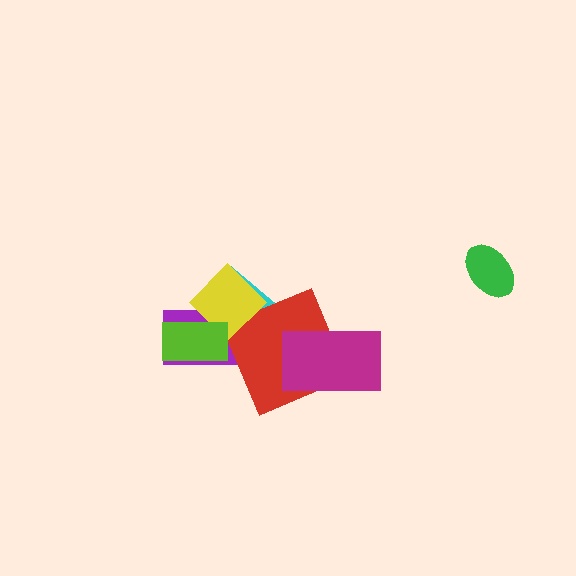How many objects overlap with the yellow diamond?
4 objects overlap with the yellow diamond.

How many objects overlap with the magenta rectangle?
1 object overlaps with the magenta rectangle.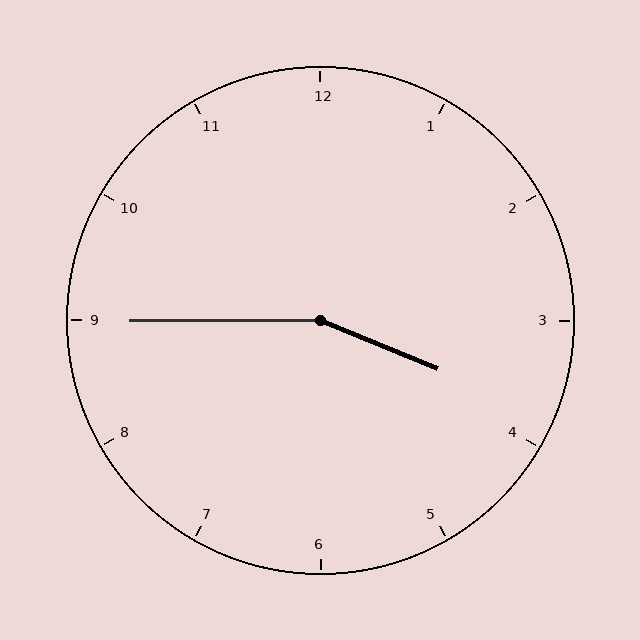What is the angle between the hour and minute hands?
Approximately 158 degrees.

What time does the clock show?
3:45.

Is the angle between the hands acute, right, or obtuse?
It is obtuse.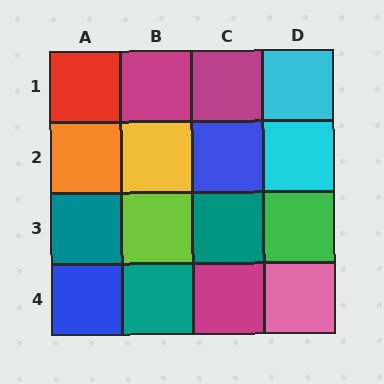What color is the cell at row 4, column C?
Magenta.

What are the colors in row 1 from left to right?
Red, magenta, magenta, cyan.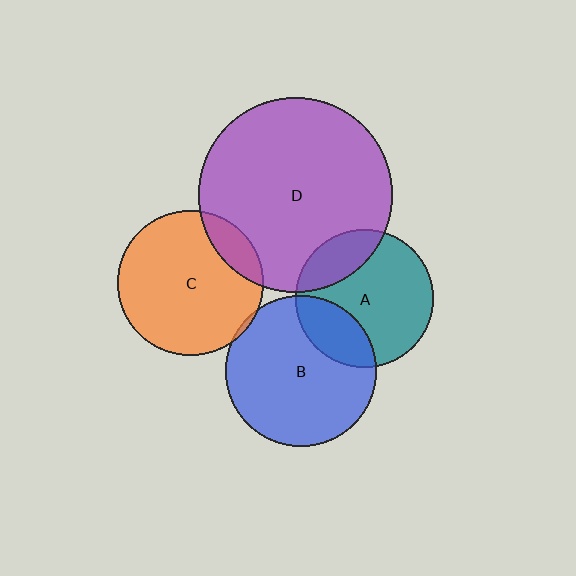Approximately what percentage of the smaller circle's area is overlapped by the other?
Approximately 15%.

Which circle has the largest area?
Circle D (purple).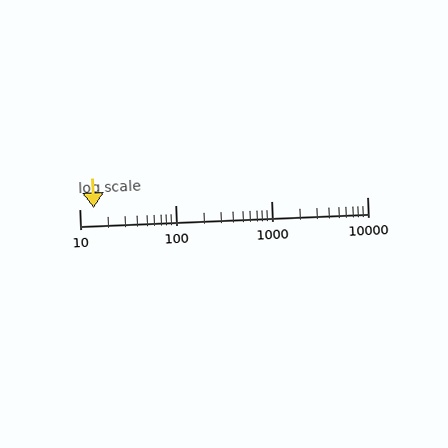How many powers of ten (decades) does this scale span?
The scale spans 3 decades, from 10 to 10000.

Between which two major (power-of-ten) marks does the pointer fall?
The pointer is between 10 and 100.